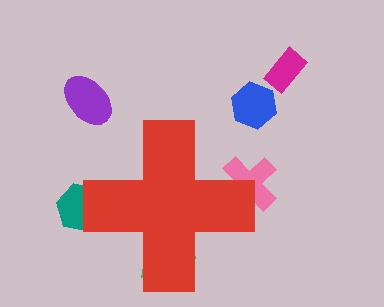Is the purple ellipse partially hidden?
No, the purple ellipse is fully visible.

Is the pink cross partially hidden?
Yes, the pink cross is partially hidden behind the red cross.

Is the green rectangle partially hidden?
Yes, the green rectangle is partially hidden behind the red cross.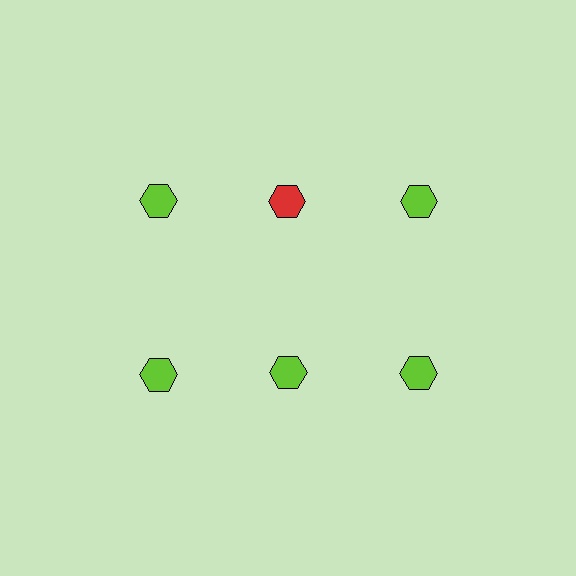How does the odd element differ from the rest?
It has a different color: red instead of lime.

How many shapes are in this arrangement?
There are 6 shapes arranged in a grid pattern.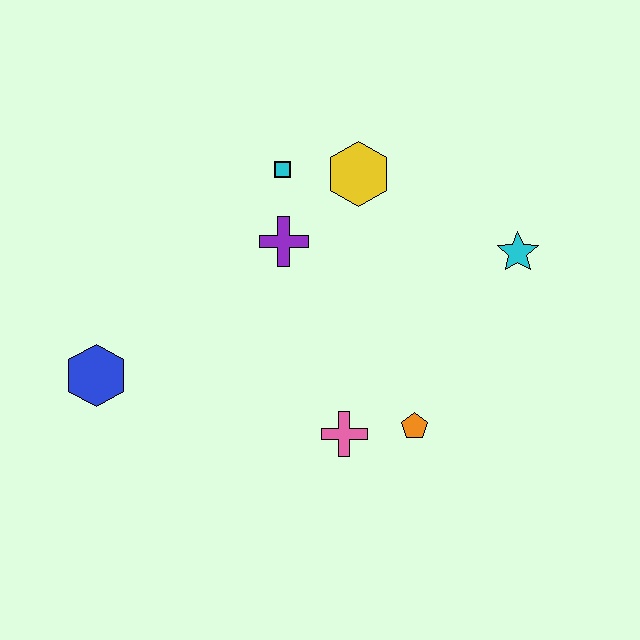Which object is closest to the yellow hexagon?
The cyan square is closest to the yellow hexagon.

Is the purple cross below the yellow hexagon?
Yes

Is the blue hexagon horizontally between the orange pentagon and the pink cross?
No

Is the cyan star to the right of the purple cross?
Yes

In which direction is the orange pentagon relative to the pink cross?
The orange pentagon is to the right of the pink cross.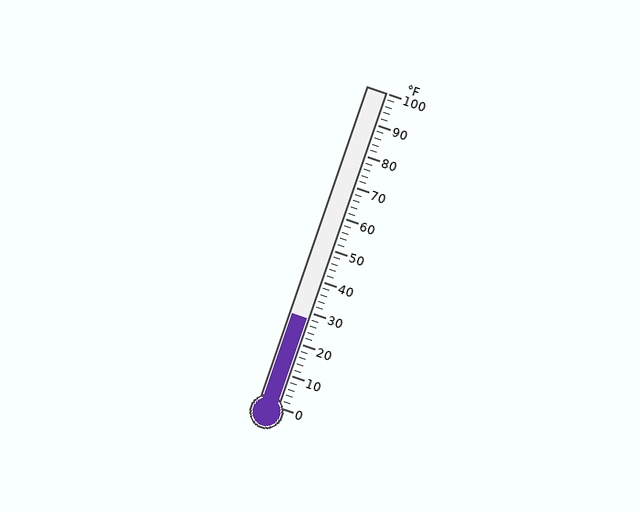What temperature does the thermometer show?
The thermometer shows approximately 28°F.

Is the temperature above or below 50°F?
The temperature is below 50°F.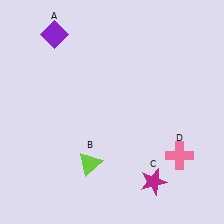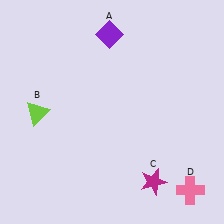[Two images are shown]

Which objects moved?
The objects that moved are: the purple diamond (A), the lime triangle (B), the pink cross (D).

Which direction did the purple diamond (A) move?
The purple diamond (A) moved right.